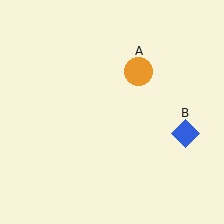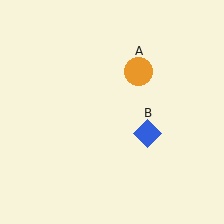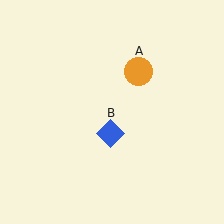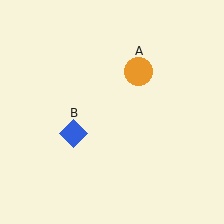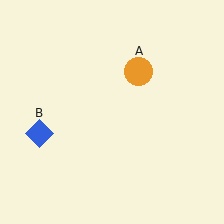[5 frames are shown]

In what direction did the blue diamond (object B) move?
The blue diamond (object B) moved left.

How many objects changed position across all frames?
1 object changed position: blue diamond (object B).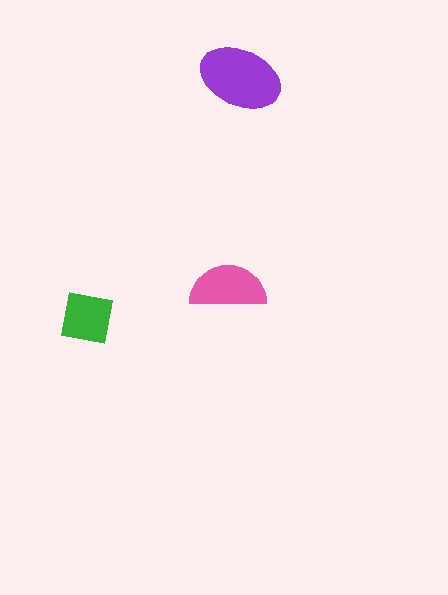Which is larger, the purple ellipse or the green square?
The purple ellipse.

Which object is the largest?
The purple ellipse.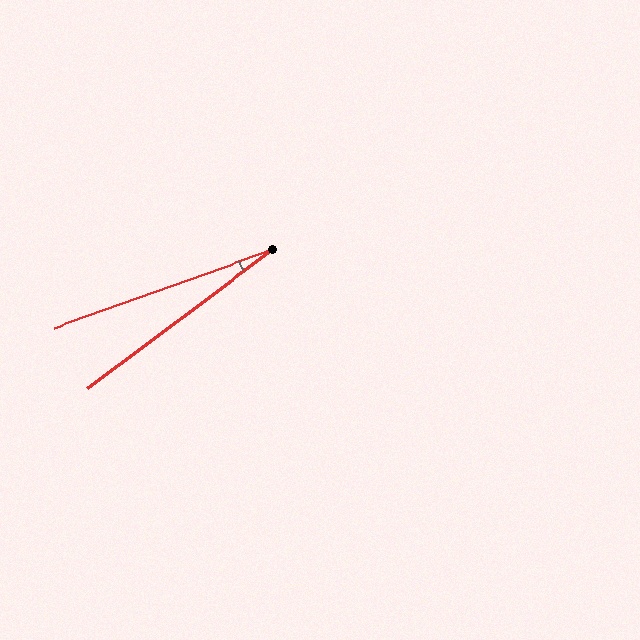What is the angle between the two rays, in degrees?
Approximately 17 degrees.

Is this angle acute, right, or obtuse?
It is acute.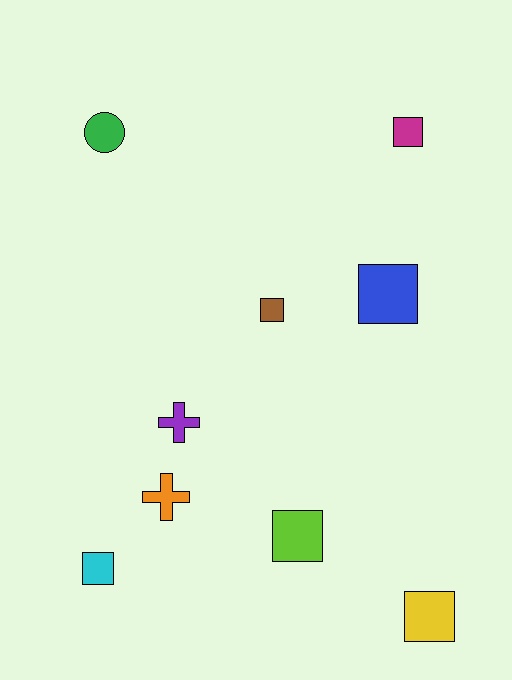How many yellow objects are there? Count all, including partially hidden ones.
There is 1 yellow object.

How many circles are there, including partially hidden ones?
There is 1 circle.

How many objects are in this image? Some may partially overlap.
There are 9 objects.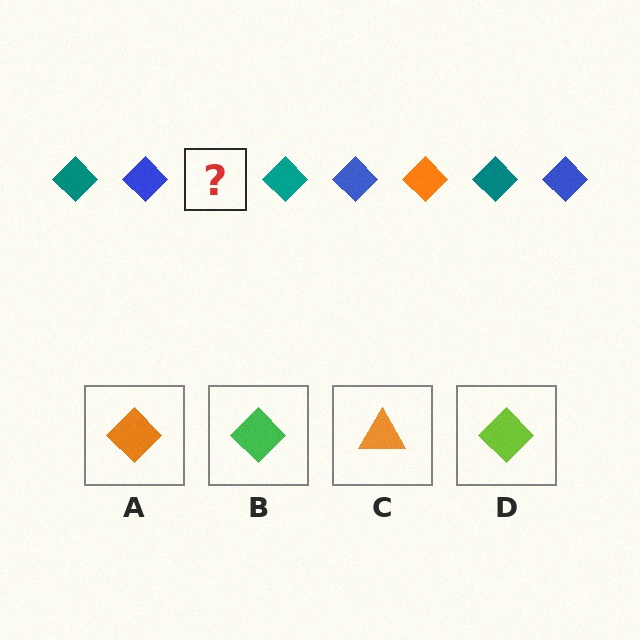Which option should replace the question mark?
Option A.